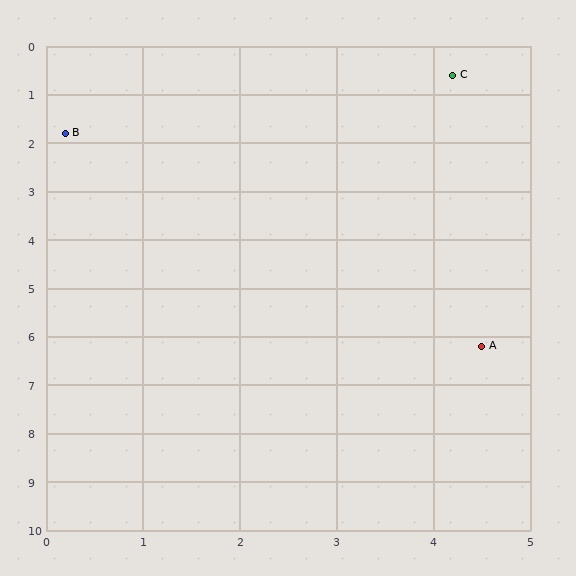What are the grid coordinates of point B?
Point B is at approximately (0.2, 1.8).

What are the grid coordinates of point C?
Point C is at approximately (4.2, 0.6).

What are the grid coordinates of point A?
Point A is at approximately (4.5, 6.2).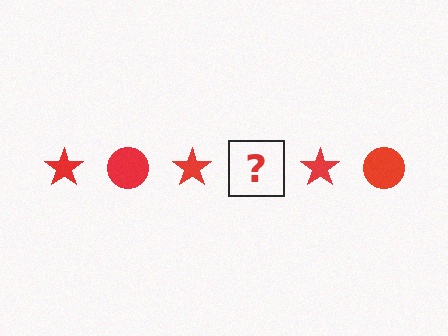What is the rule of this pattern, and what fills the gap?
The rule is that the pattern cycles through star, circle shapes in red. The gap should be filled with a red circle.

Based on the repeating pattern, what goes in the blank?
The blank should be a red circle.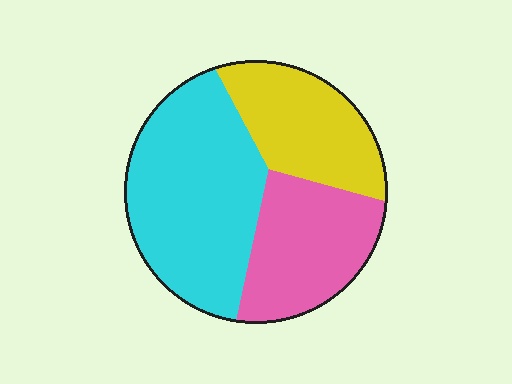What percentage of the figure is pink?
Pink takes up about one quarter (1/4) of the figure.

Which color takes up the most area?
Cyan, at roughly 45%.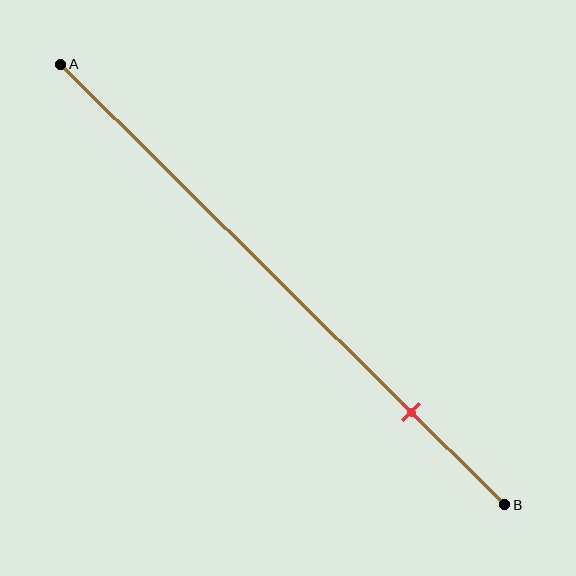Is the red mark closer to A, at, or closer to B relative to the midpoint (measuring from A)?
The red mark is closer to point B than the midpoint of segment AB.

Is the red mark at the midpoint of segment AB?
No, the mark is at about 80% from A, not at the 50% midpoint.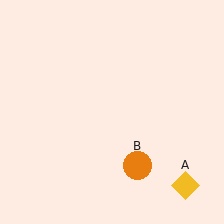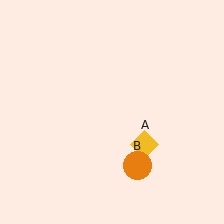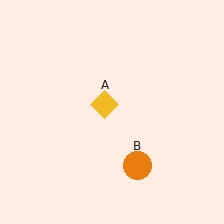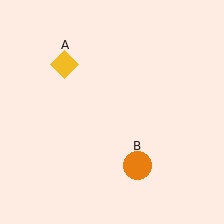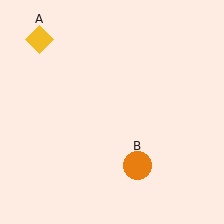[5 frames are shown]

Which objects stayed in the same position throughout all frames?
Orange circle (object B) remained stationary.